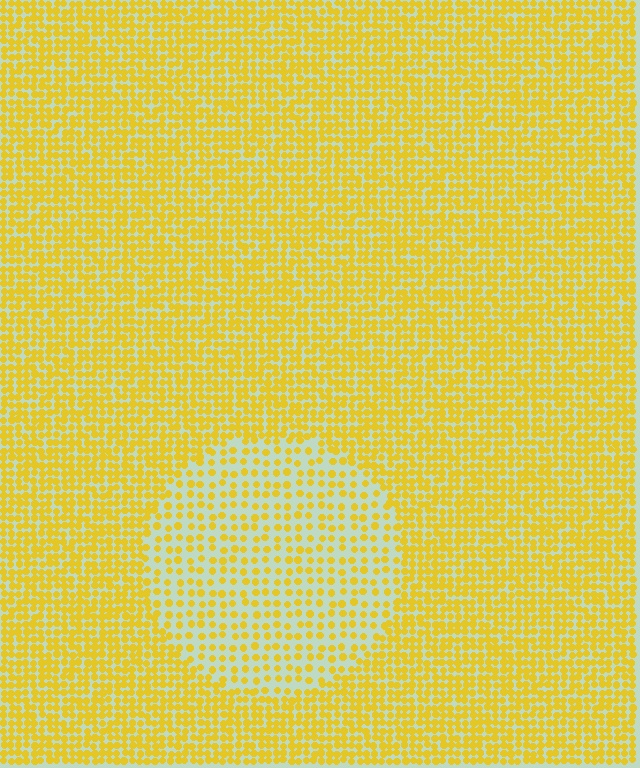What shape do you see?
I see a circle.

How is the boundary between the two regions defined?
The boundary is defined by a change in element density (approximately 2.1x ratio). All elements are the same color, size, and shape.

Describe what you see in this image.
The image contains small yellow elements arranged at two different densities. A circle-shaped region is visible where the elements are less densely packed than the surrounding area.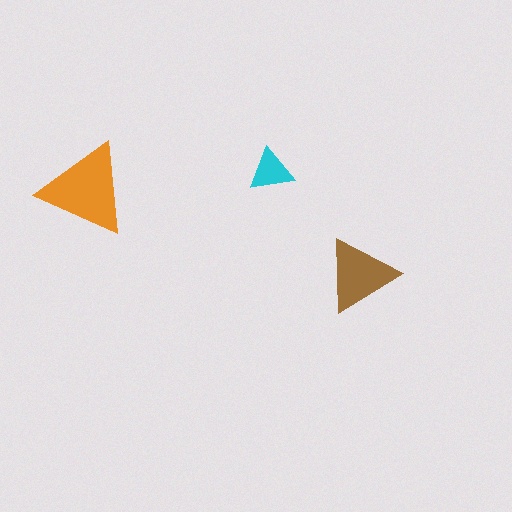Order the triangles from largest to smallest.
the orange one, the brown one, the cyan one.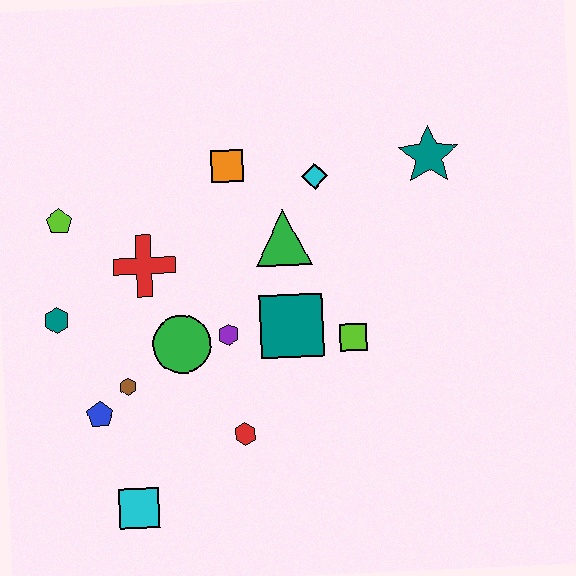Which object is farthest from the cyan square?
The teal star is farthest from the cyan square.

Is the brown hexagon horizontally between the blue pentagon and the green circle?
Yes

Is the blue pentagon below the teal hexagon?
Yes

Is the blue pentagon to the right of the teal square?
No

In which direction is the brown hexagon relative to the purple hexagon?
The brown hexagon is to the left of the purple hexagon.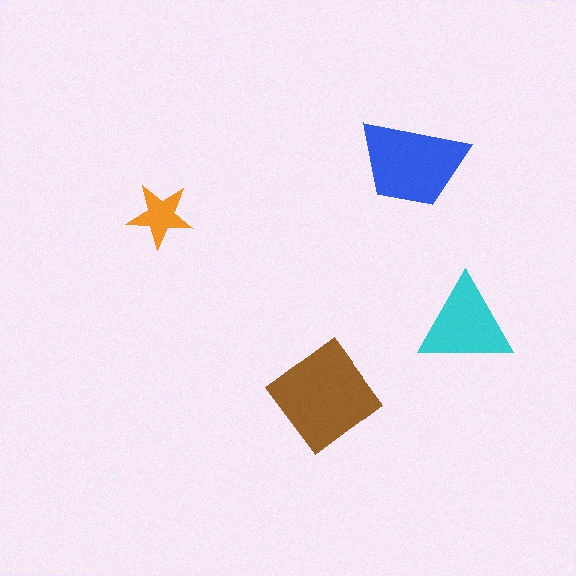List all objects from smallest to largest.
The orange star, the cyan triangle, the blue trapezoid, the brown diamond.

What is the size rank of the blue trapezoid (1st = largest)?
2nd.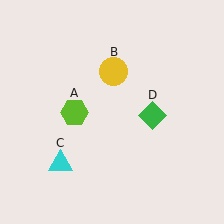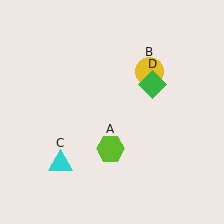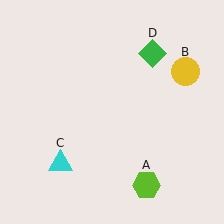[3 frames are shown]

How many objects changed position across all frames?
3 objects changed position: lime hexagon (object A), yellow circle (object B), green diamond (object D).